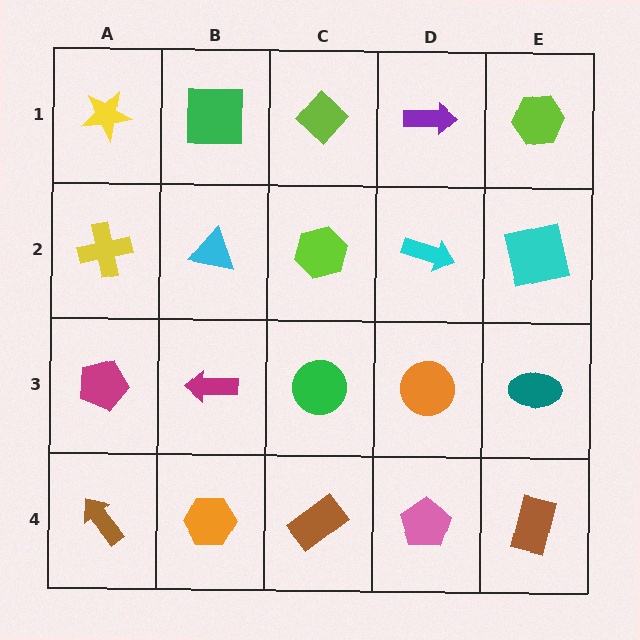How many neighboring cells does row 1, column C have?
3.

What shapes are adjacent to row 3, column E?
A cyan square (row 2, column E), a brown rectangle (row 4, column E), an orange circle (row 3, column D).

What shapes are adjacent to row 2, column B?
A green square (row 1, column B), a magenta arrow (row 3, column B), a yellow cross (row 2, column A), a lime hexagon (row 2, column C).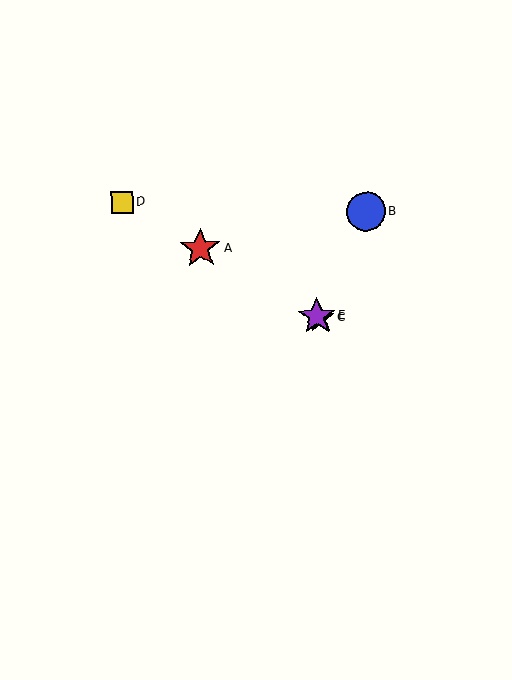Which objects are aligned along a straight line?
Objects A, C, D, E are aligned along a straight line.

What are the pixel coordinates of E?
Object E is at (317, 316).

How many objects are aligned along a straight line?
4 objects (A, C, D, E) are aligned along a straight line.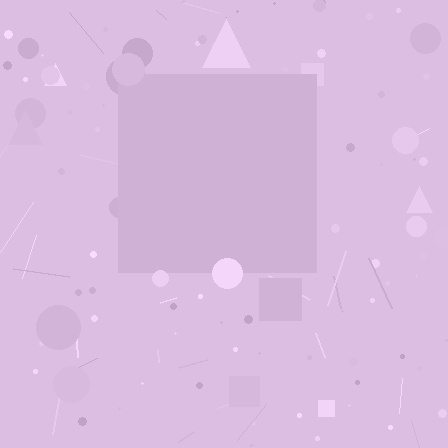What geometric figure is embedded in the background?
A square is embedded in the background.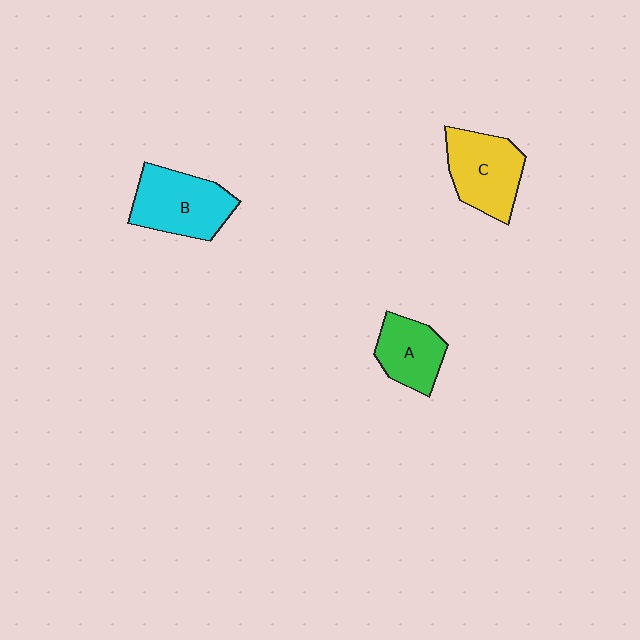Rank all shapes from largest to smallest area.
From largest to smallest: B (cyan), C (yellow), A (green).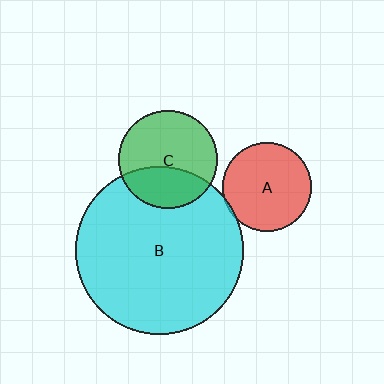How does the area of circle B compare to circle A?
Approximately 3.6 times.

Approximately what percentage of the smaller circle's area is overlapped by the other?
Approximately 5%.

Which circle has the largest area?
Circle B (cyan).